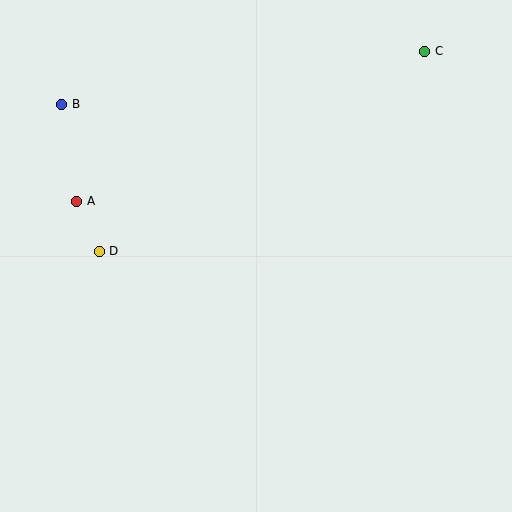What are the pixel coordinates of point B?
Point B is at (62, 104).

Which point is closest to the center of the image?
Point D at (99, 251) is closest to the center.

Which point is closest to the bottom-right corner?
Point C is closest to the bottom-right corner.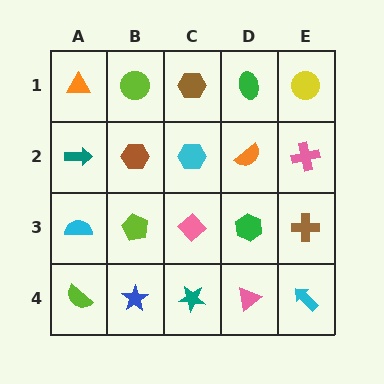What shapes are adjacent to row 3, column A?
A teal arrow (row 2, column A), a lime semicircle (row 4, column A), a lime pentagon (row 3, column B).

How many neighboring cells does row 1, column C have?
3.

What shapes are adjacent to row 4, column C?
A pink diamond (row 3, column C), a blue star (row 4, column B), a pink triangle (row 4, column D).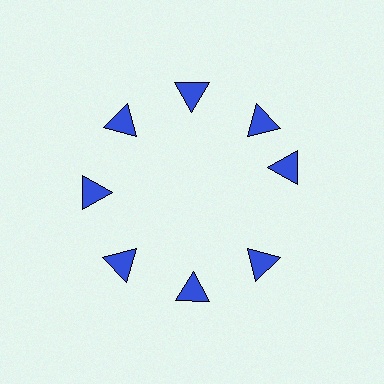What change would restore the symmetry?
The symmetry would be restored by rotating it back into even spacing with its neighbors so that all 8 triangles sit at equal angles and equal distance from the center.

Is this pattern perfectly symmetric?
No. The 8 blue triangles are arranged in a ring, but one element near the 3 o'clock position is rotated out of alignment along the ring, breaking the 8-fold rotational symmetry.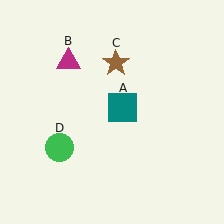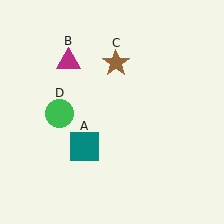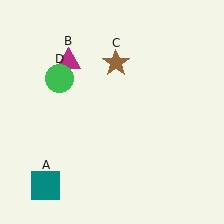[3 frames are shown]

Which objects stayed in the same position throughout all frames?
Magenta triangle (object B) and brown star (object C) remained stationary.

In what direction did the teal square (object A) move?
The teal square (object A) moved down and to the left.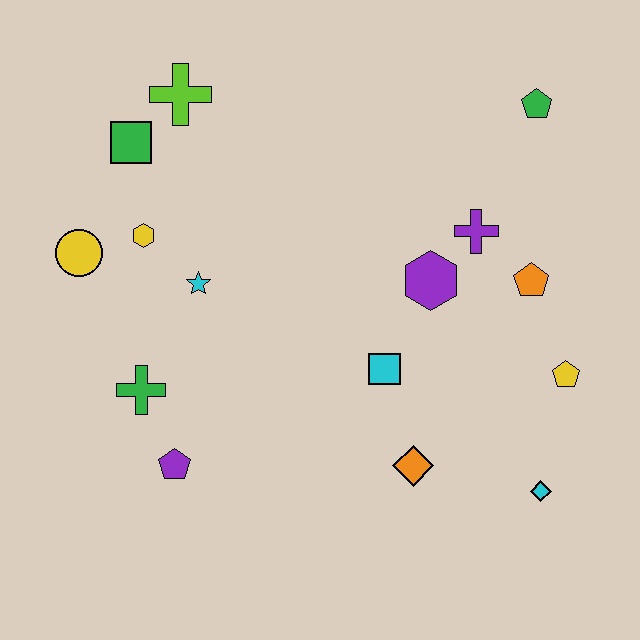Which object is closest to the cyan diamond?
The yellow pentagon is closest to the cyan diamond.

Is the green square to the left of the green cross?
Yes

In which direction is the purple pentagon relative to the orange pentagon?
The purple pentagon is to the left of the orange pentagon.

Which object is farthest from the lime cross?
The cyan diamond is farthest from the lime cross.